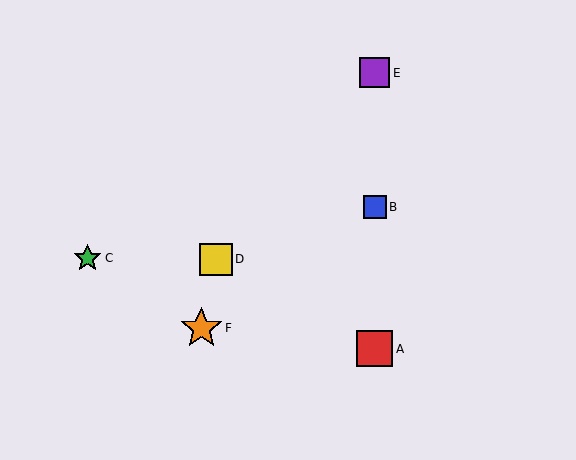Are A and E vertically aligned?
Yes, both are at x≈375.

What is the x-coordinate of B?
Object B is at x≈375.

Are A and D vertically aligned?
No, A is at x≈375 and D is at x≈216.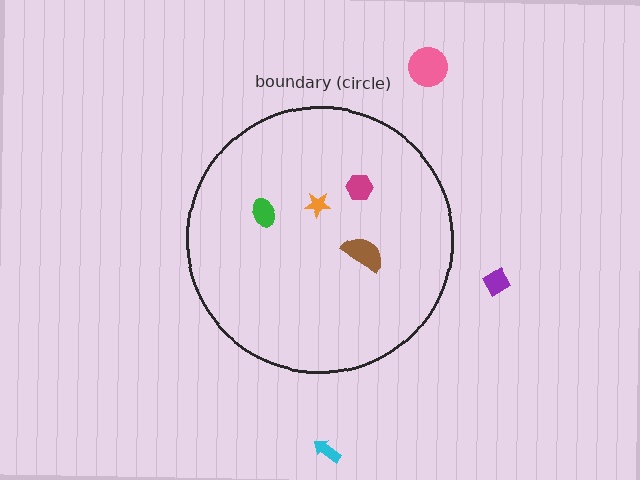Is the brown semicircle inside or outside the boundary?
Inside.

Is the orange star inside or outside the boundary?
Inside.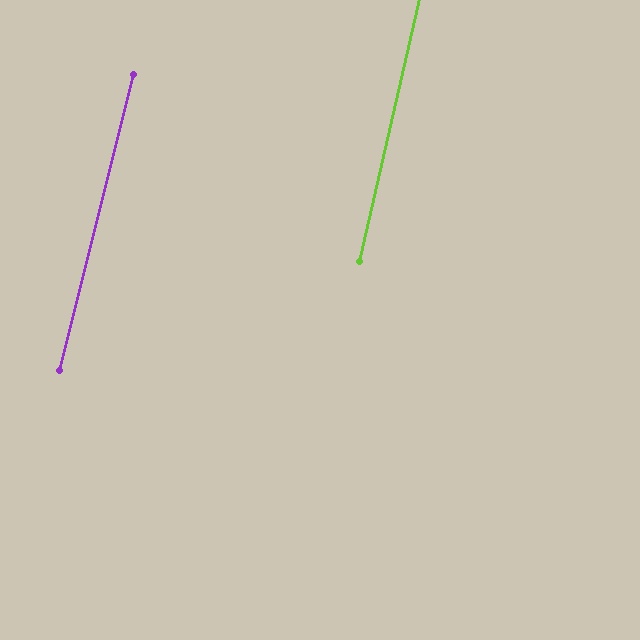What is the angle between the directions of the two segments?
Approximately 1 degree.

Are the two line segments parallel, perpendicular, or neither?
Parallel — their directions differ by only 1.3°.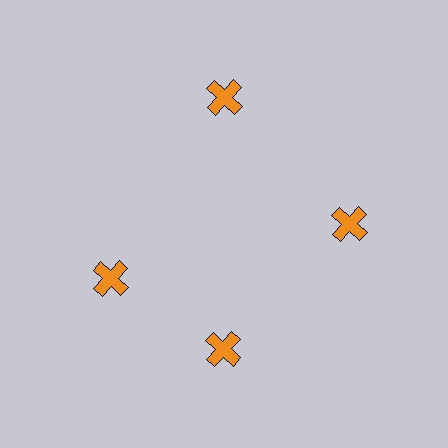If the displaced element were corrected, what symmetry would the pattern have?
It would have 4-fold rotational symmetry — the pattern would map onto itself every 90 degrees.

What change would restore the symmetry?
The symmetry would be restored by rotating it back into even spacing with its neighbors so that all 4 crosses sit at equal angles and equal distance from the center.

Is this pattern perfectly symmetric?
No. The 4 orange crosses are arranged in a ring, but one element near the 9 o'clock position is rotated out of alignment along the ring, breaking the 4-fold rotational symmetry.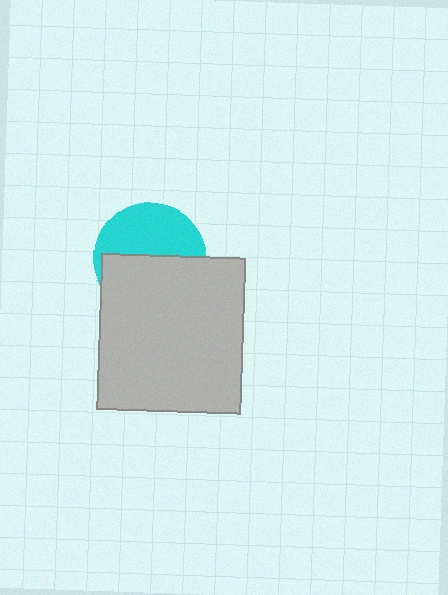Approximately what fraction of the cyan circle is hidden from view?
Roughly 52% of the cyan circle is hidden behind the light gray rectangle.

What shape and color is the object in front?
The object in front is a light gray rectangle.